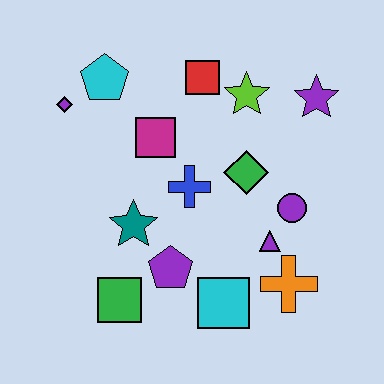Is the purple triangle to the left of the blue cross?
No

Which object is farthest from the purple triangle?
The purple diamond is farthest from the purple triangle.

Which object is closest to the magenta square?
The blue cross is closest to the magenta square.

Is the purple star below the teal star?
No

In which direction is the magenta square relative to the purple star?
The magenta square is to the left of the purple star.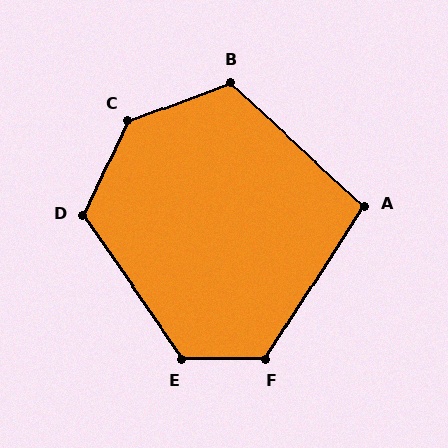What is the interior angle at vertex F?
Approximately 123 degrees (obtuse).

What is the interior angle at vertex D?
Approximately 120 degrees (obtuse).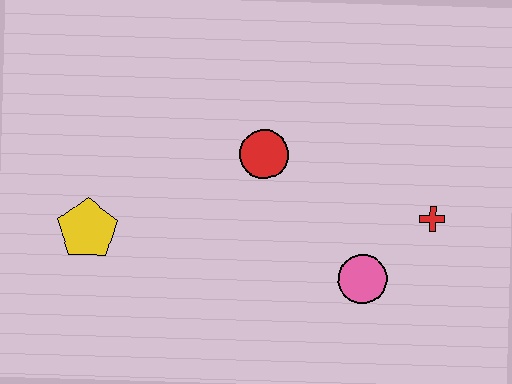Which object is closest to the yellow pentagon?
The red circle is closest to the yellow pentagon.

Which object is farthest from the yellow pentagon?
The red cross is farthest from the yellow pentagon.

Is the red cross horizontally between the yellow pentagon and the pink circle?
No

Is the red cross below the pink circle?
No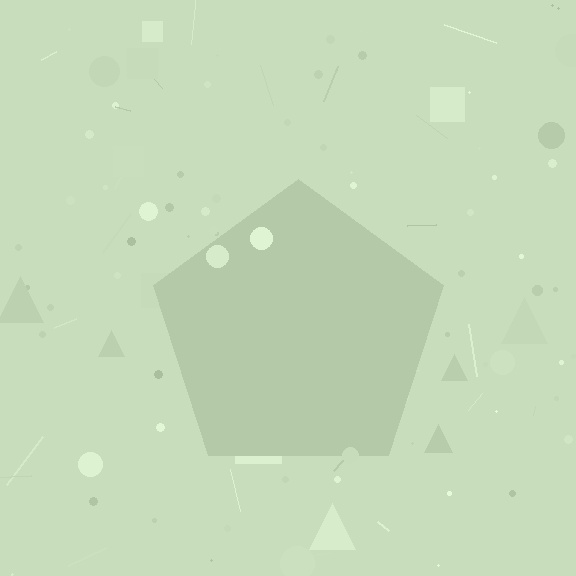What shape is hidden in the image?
A pentagon is hidden in the image.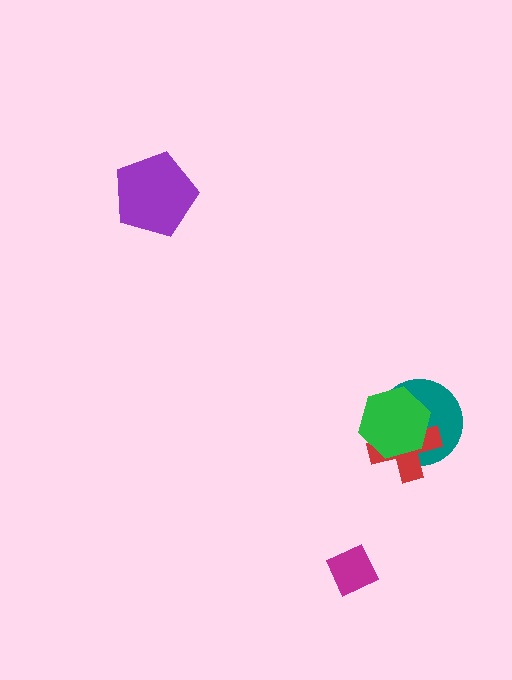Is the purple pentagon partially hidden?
No, no other shape covers it.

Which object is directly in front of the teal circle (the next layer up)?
The red cross is directly in front of the teal circle.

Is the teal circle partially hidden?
Yes, it is partially covered by another shape.